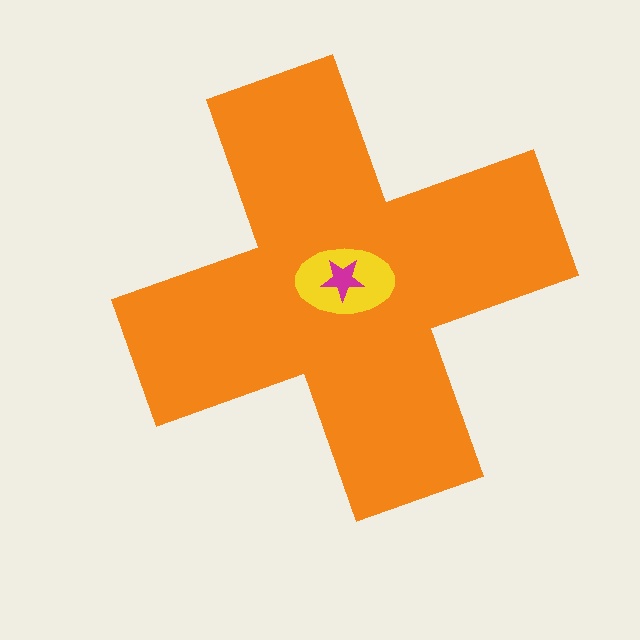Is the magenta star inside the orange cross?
Yes.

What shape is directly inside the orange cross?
The yellow ellipse.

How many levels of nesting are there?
3.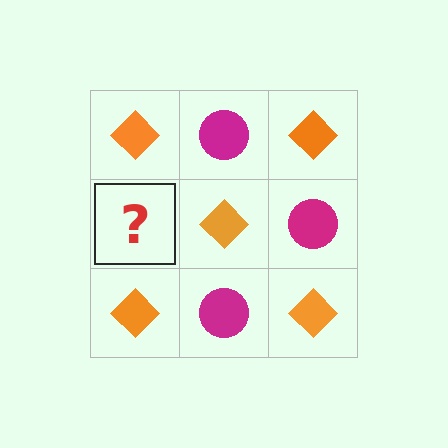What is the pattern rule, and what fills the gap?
The rule is that it alternates orange diamond and magenta circle in a checkerboard pattern. The gap should be filled with a magenta circle.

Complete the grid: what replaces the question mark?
The question mark should be replaced with a magenta circle.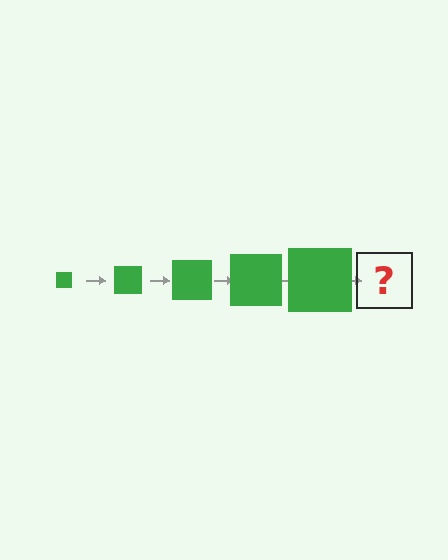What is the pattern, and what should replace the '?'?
The pattern is that the square gets progressively larger each step. The '?' should be a green square, larger than the previous one.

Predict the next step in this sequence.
The next step is a green square, larger than the previous one.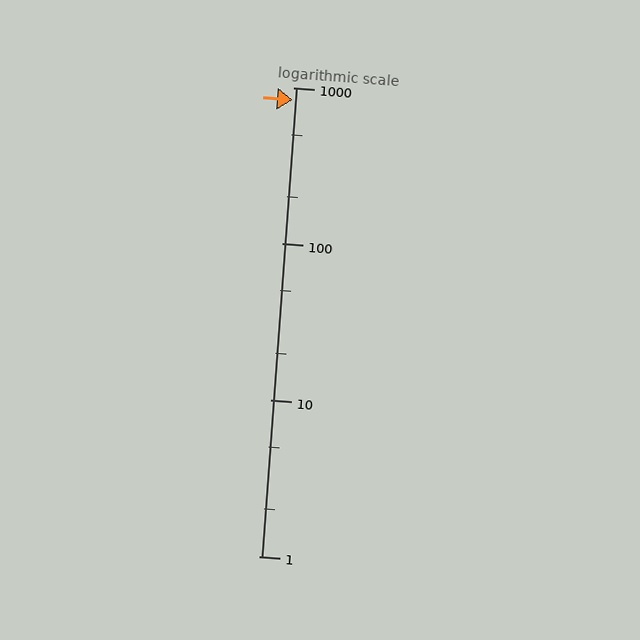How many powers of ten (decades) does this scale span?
The scale spans 3 decades, from 1 to 1000.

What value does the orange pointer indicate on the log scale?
The pointer indicates approximately 830.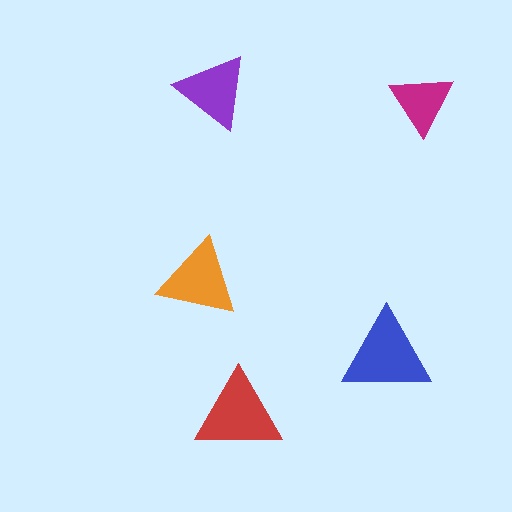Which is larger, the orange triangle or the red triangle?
The red one.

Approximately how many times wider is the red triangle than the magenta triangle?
About 1.5 times wider.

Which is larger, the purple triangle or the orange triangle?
The orange one.